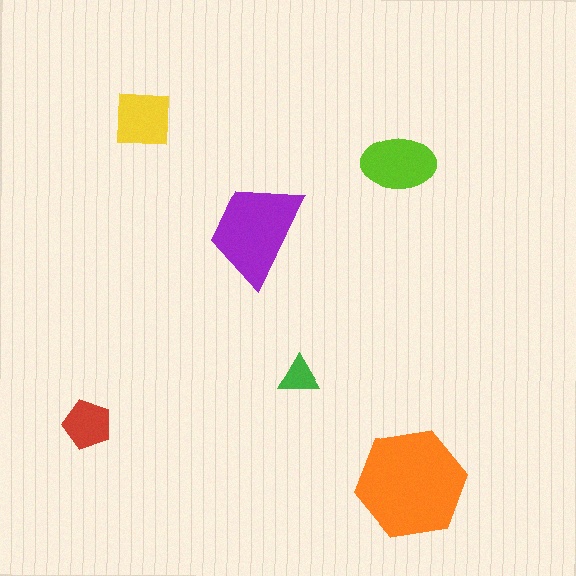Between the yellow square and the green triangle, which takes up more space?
The yellow square.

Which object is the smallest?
The green triangle.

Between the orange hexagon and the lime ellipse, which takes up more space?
The orange hexagon.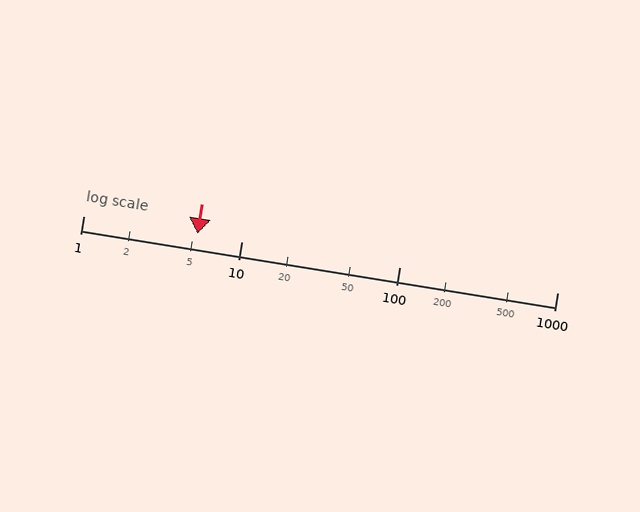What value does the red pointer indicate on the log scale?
The pointer indicates approximately 5.3.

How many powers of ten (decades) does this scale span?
The scale spans 3 decades, from 1 to 1000.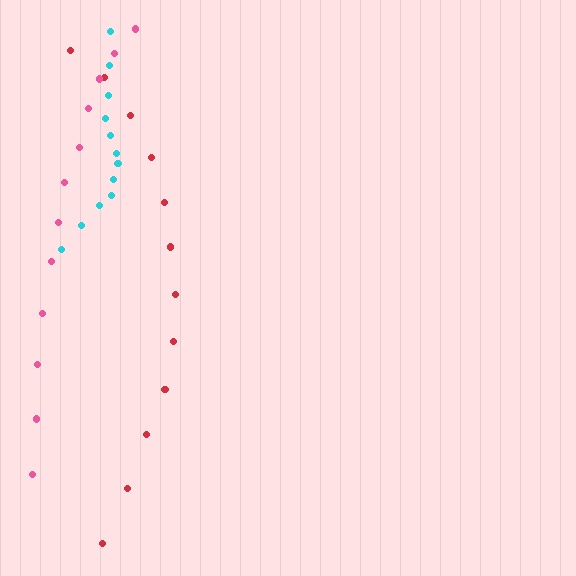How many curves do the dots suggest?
There are 3 distinct paths.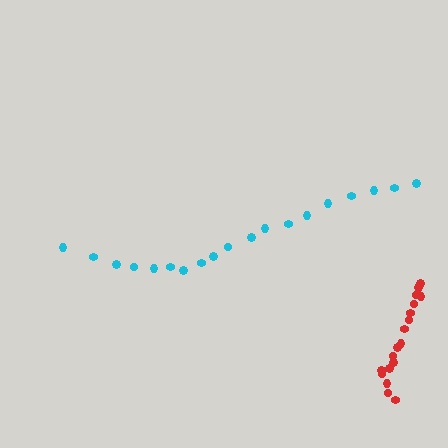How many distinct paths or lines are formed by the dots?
There are 2 distinct paths.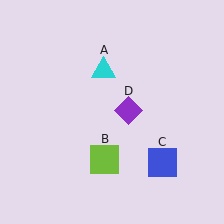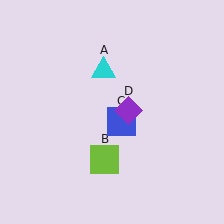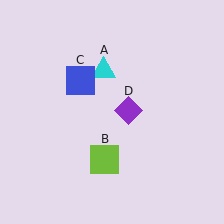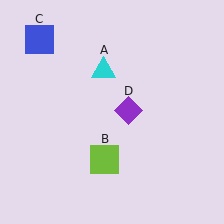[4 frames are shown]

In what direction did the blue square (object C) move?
The blue square (object C) moved up and to the left.